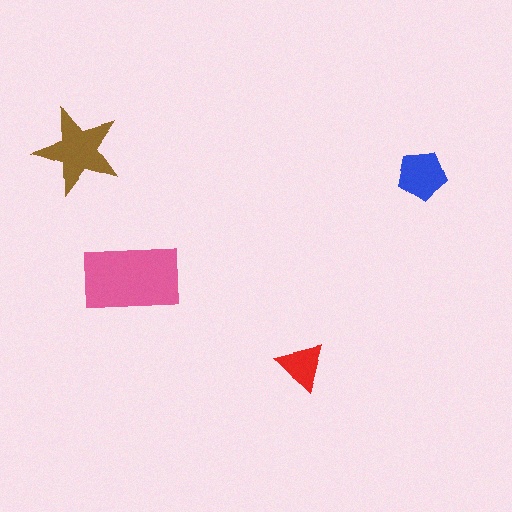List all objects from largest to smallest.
The pink rectangle, the brown star, the blue pentagon, the red triangle.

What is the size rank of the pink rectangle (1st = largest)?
1st.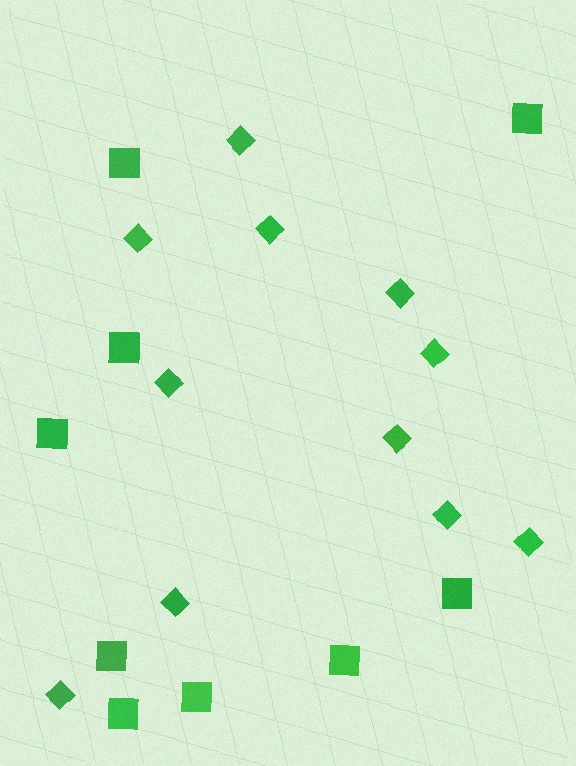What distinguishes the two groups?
There are 2 groups: one group of diamonds (11) and one group of squares (9).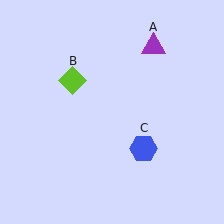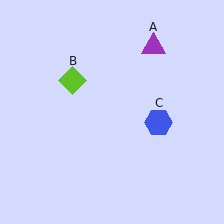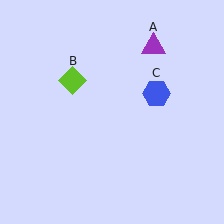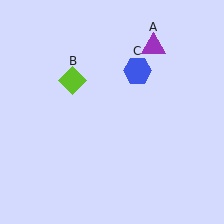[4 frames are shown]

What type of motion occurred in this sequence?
The blue hexagon (object C) rotated counterclockwise around the center of the scene.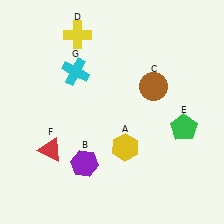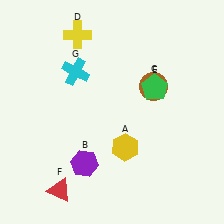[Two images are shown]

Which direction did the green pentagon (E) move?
The green pentagon (E) moved up.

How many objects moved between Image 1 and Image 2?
2 objects moved between the two images.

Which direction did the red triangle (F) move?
The red triangle (F) moved down.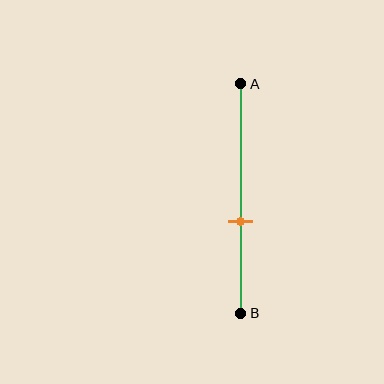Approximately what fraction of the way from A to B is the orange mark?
The orange mark is approximately 60% of the way from A to B.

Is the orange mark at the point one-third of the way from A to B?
No, the mark is at about 60% from A, not at the 33% one-third point.